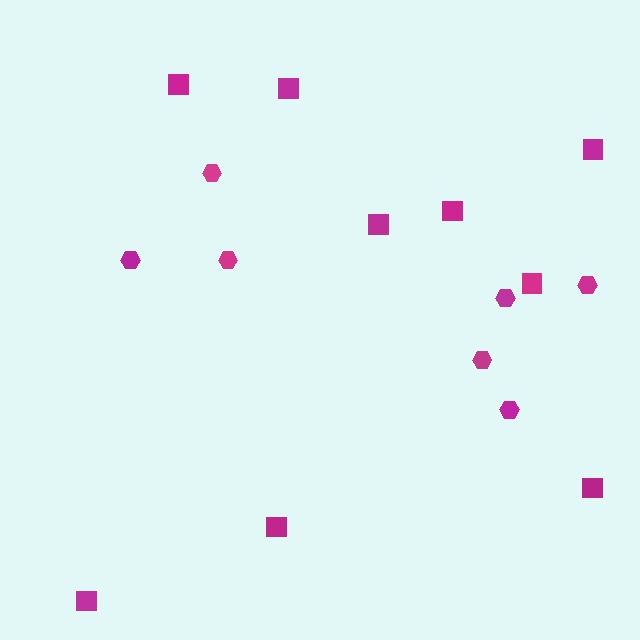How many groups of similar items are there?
There are 2 groups: one group of hexagons (7) and one group of squares (9).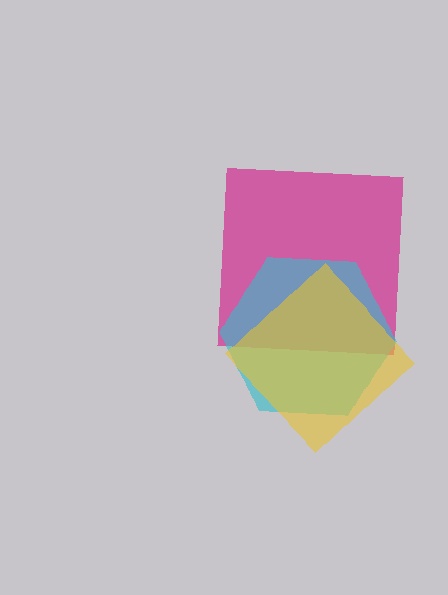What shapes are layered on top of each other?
The layered shapes are: a magenta square, a cyan hexagon, a yellow diamond.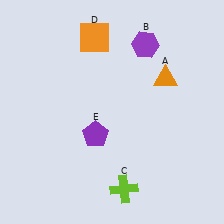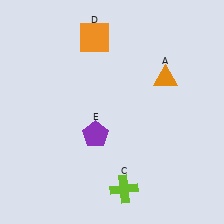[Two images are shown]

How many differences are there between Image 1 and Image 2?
There is 1 difference between the two images.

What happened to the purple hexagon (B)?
The purple hexagon (B) was removed in Image 2. It was in the top-right area of Image 1.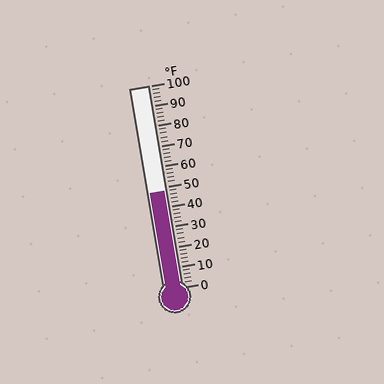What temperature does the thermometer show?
The thermometer shows approximately 48°F.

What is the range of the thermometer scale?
The thermometer scale ranges from 0°F to 100°F.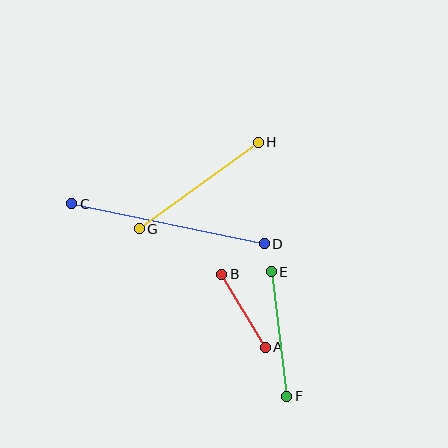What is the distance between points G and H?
The distance is approximately 147 pixels.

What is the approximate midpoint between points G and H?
The midpoint is at approximately (199, 185) pixels.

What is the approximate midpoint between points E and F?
The midpoint is at approximately (279, 334) pixels.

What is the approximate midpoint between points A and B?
The midpoint is at approximately (244, 311) pixels.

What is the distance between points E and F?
The distance is approximately 126 pixels.